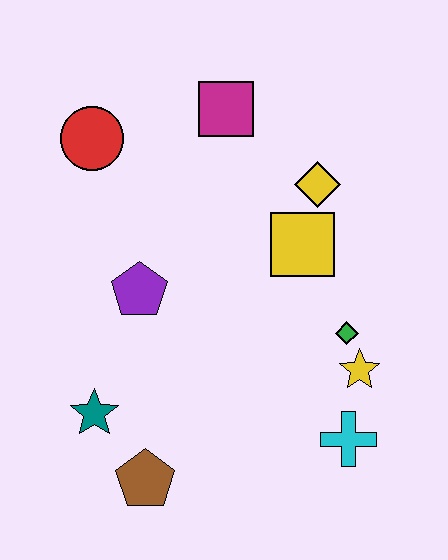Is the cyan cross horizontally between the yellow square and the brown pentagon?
No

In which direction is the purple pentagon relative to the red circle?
The purple pentagon is below the red circle.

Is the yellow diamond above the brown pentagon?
Yes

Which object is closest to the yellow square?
The yellow diamond is closest to the yellow square.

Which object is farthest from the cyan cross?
The red circle is farthest from the cyan cross.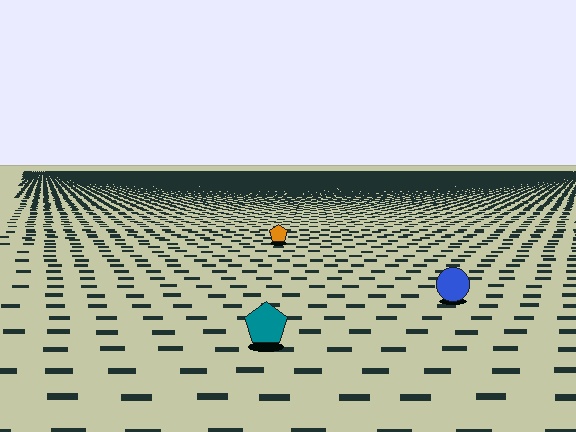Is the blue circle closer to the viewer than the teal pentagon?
No. The teal pentagon is closer — you can tell from the texture gradient: the ground texture is coarser near it.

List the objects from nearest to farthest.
From nearest to farthest: the teal pentagon, the blue circle, the orange pentagon.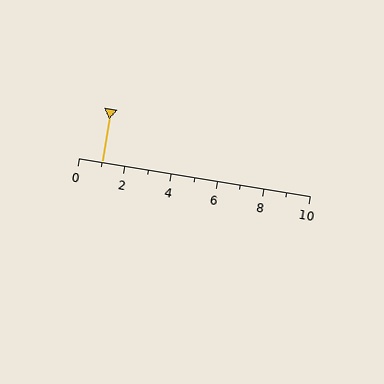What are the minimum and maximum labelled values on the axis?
The axis runs from 0 to 10.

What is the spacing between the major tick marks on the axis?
The major ticks are spaced 2 apart.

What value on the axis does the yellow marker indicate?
The marker indicates approximately 1.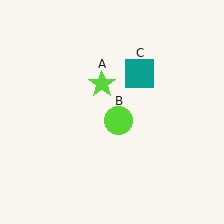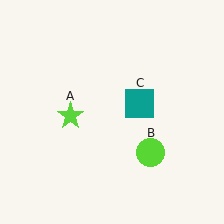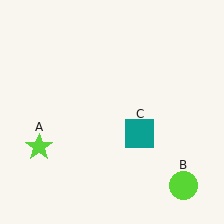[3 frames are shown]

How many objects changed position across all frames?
3 objects changed position: lime star (object A), lime circle (object B), teal square (object C).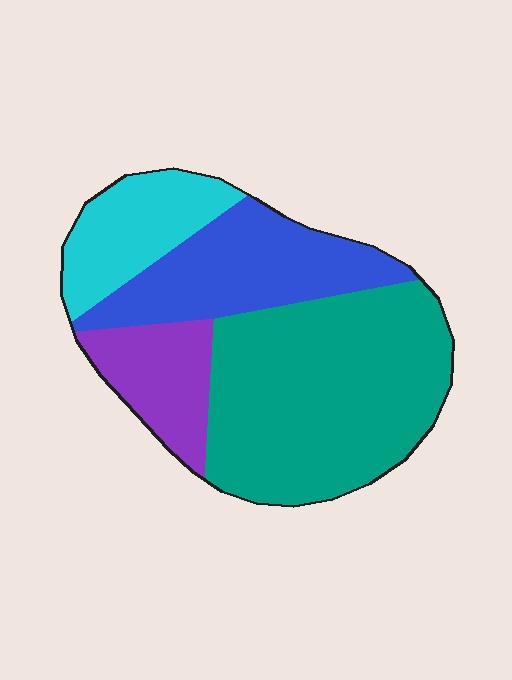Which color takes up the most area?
Teal, at roughly 50%.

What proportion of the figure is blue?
Blue covers 24% of the figure.